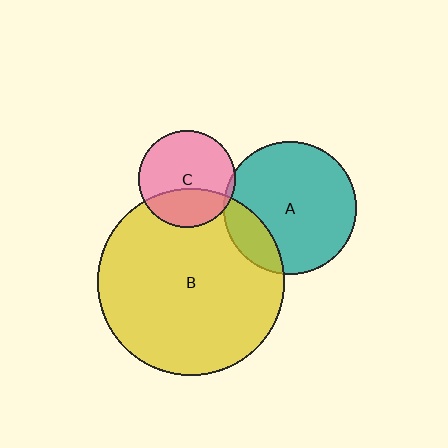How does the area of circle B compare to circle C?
Approximately 3.8 times.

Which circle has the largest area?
Circle B (yellow).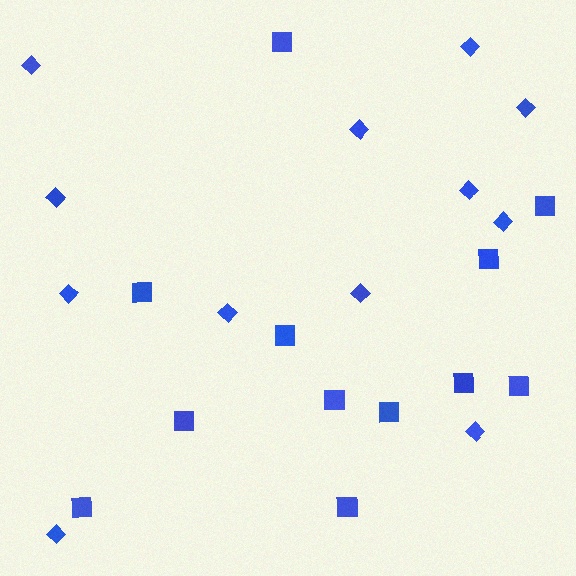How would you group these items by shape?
There are 2 groups: one group of squares (12) and one group of diamonds (12).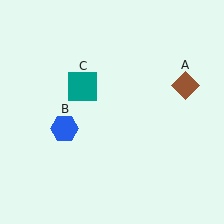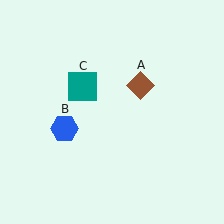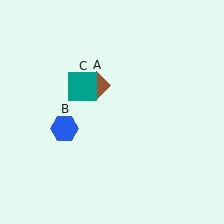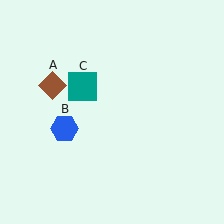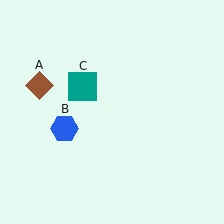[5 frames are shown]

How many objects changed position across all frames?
1 object changed position: brown diamond (object A).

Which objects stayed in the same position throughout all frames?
Blue hexagon (object B) and teal square (object C) remained stationary.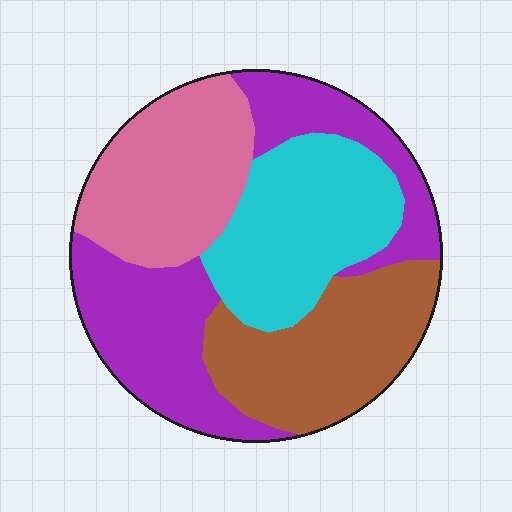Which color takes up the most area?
Purple, at roughly 30%.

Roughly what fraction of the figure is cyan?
Cyan takes up between a sixth and a third of the figure.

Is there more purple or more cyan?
Purple.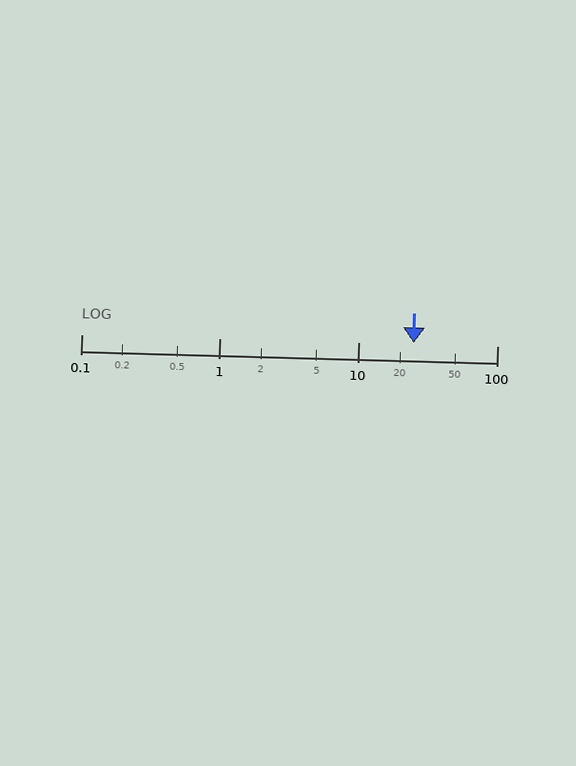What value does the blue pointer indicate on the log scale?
The pointer indicates approximately 25.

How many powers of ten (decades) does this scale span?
The scale spans 3 decades, from 0.1 to 100.